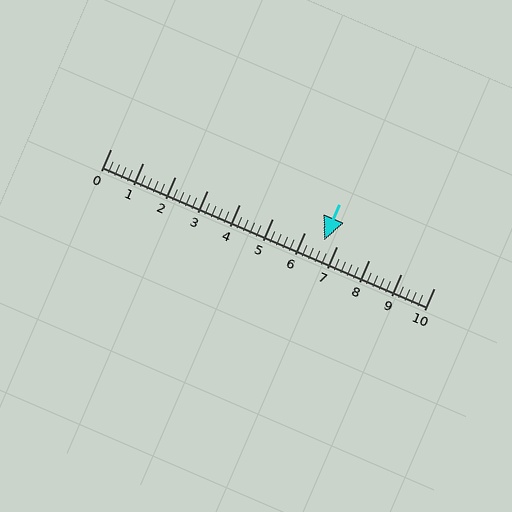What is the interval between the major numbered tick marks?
The major tick marks are spaced 1 units apart.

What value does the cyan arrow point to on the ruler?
The cyan arrow points to approximately 6.6.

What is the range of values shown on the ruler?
The ruler shows values from 0 to 10.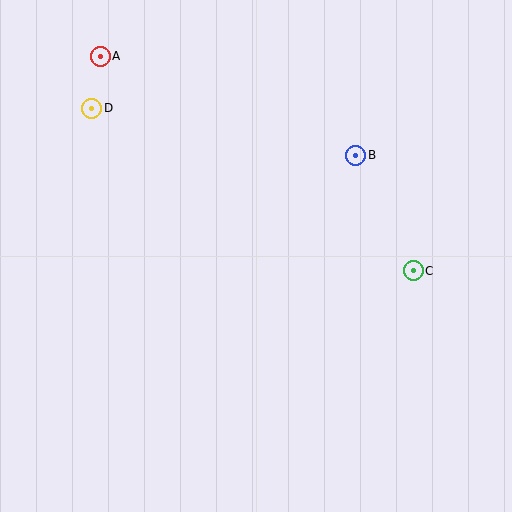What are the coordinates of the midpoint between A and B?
The midpoint between A and B is at (228, 106).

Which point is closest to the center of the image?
Point B at (356, 155) is closest to the center.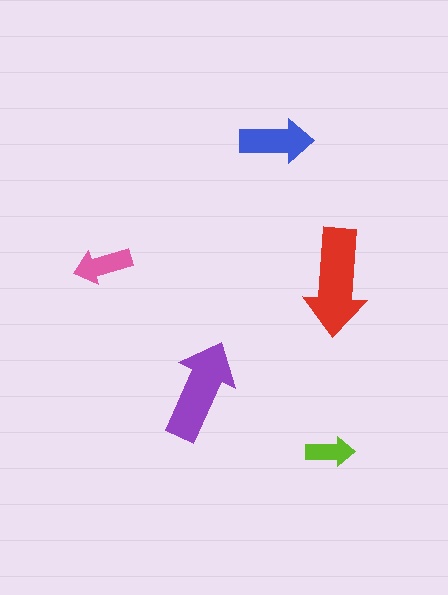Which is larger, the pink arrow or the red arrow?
The red one.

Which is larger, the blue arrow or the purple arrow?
The purple one.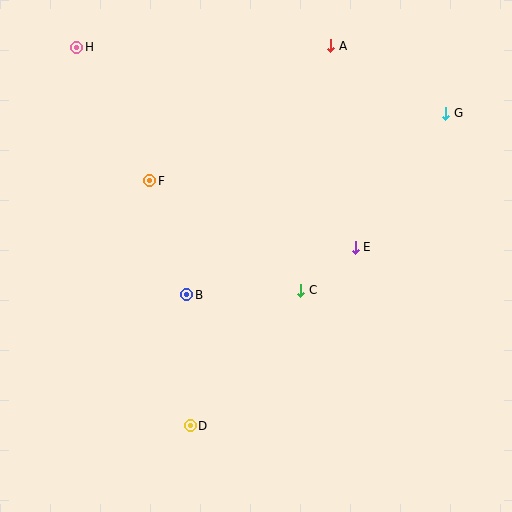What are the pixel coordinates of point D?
Point D is at (190, 426).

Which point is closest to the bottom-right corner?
Point C is closest to the bottom-right corner.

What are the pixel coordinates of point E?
Point E is at (355, 247).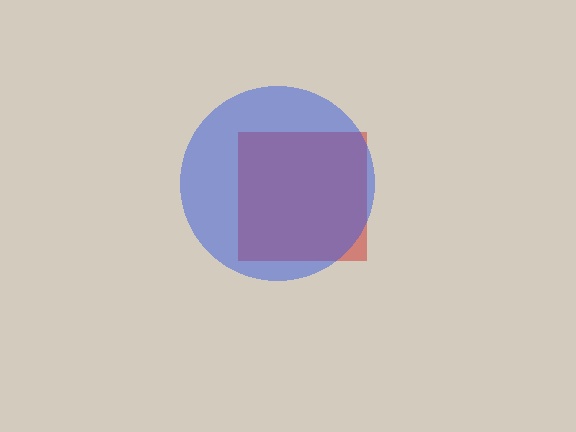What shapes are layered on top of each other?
The layered shapes are: a red square, a blue circle.